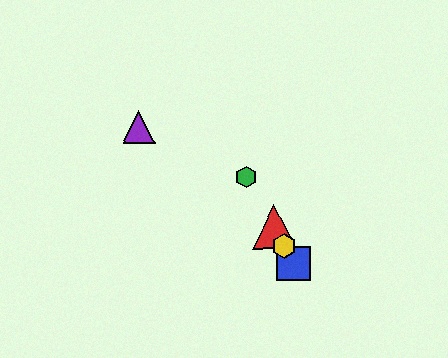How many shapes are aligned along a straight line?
4 shapes (the red triangle, the blue square, the green hexagon, the yellow hexagon) are aligned along a straight line.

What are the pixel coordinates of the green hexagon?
The green hexagon is at (246, 177).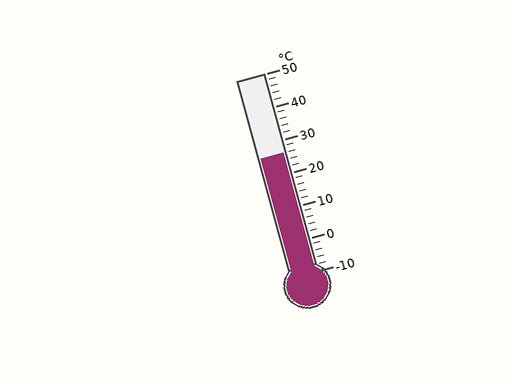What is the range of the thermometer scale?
The thermometer scale ranges from -10°C to 50°C.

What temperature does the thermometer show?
The thermometer shows approximately 26°C.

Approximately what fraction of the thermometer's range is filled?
The thermometer is filled to approximately 60% of its range.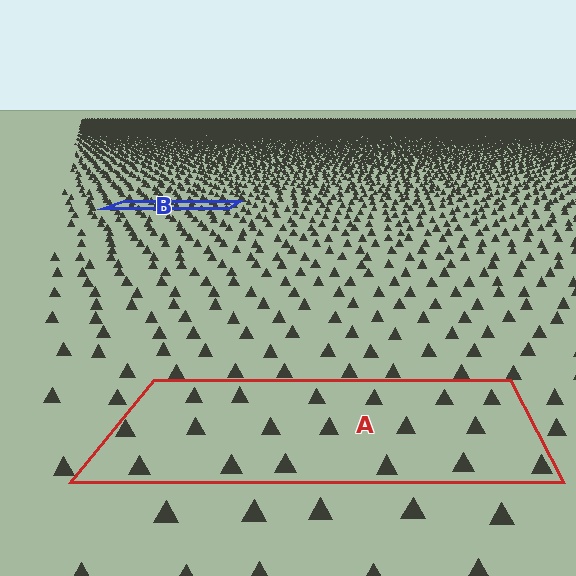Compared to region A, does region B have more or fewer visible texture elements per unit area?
Region B has more texture elements per unit area — they are packed more densely because it is farther away.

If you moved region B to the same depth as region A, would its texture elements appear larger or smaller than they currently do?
They would appear larger. At a closer depth, the same texture elements are projected at a bigger on-screen size.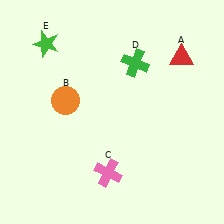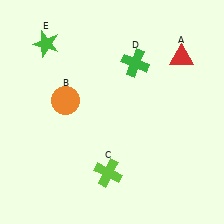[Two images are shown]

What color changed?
The cross (C) changed from pink in Image 1 to lime in Image 2.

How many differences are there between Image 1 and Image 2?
There is 1 difference between the two images.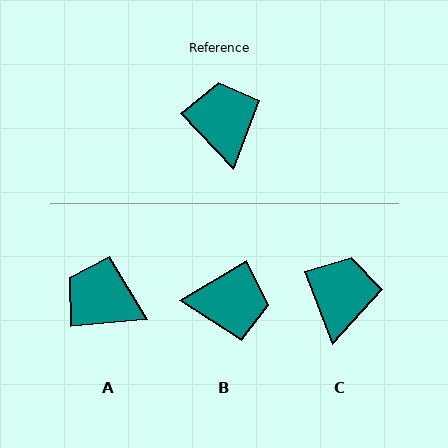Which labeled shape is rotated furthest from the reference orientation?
B, about 103 degrees away.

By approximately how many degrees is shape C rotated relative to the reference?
Approximately 23 degrees clockwise.